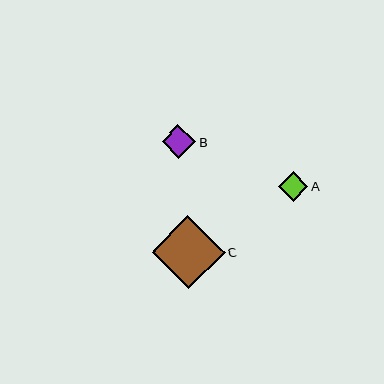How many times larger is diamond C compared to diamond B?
Diamond C is approximately 2.2 times the size of diamond B.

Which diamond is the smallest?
Diamond A is the smallest with a size of approximately 29 pixels.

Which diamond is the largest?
Diamond C is the largest with a size of approximately 73 pixels.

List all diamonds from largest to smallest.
From largest to smallest: C, B, A.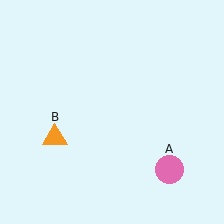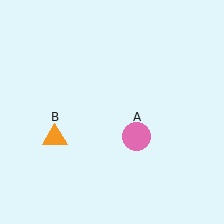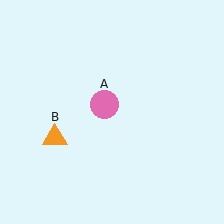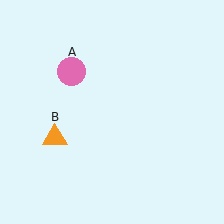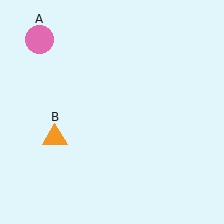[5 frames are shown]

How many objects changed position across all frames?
1 object changed position: pink circle (object A).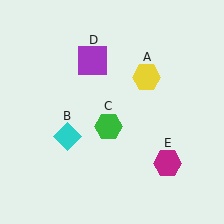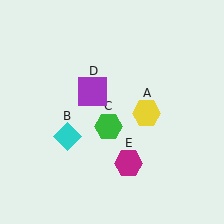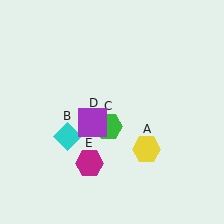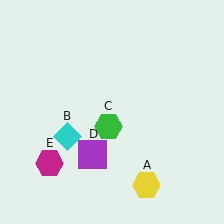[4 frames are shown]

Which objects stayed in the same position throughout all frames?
Cyan diamond (object B) and green hexagon (object C) remained stationary.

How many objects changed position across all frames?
3 objects changed position: yellow hexagon (object A), purple square (object D), magenta hexagon (object E).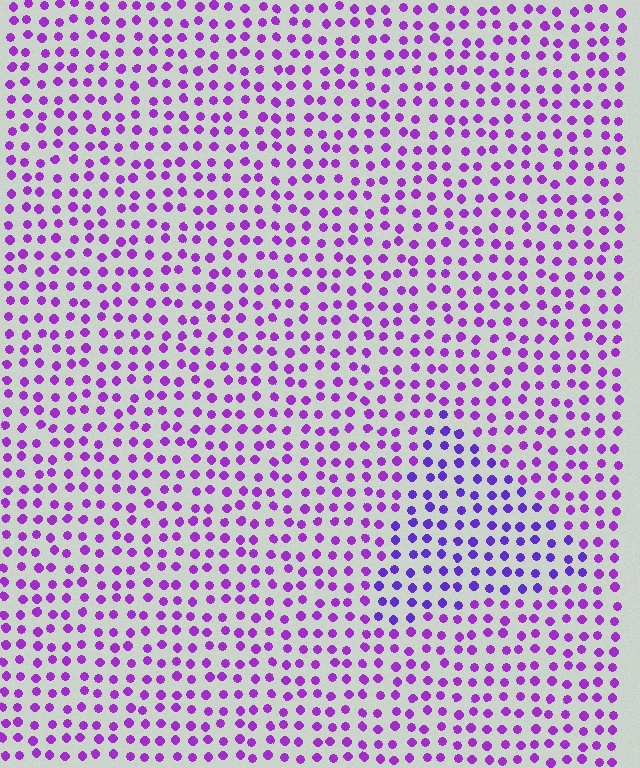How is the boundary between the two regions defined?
The boundary is defined purely by a slight shift in hue (about 25 degrees). Spacing, size, and orientation are identical on both sides.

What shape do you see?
I see a triangle.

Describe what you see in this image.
The image is filled with small purple elements in a uniform arrangement. A triangle-shaped region is visible where the elements are tinted to a slightly different hue, forming a subtle color boundary.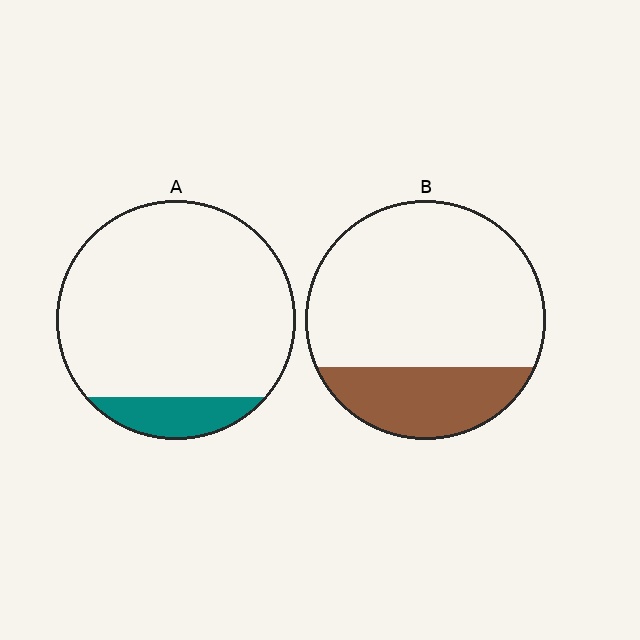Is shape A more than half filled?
No.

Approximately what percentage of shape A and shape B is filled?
A is approximately 10% and B is approximately 25%.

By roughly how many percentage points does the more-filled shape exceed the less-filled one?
By roughly 15 percentage points (B over A).